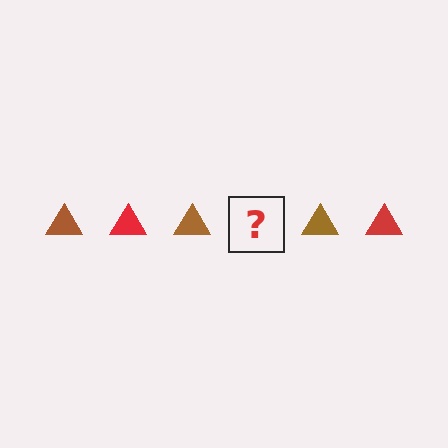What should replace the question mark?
The question mark should be replaced with a red triangle.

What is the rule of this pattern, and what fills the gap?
The rule is that the pattern cycles through brown, red triangles. The gap should be filled with a red triangle.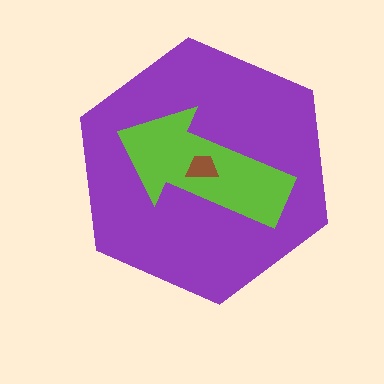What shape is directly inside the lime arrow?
The brown trapezoid.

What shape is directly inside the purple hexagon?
The lime arrow.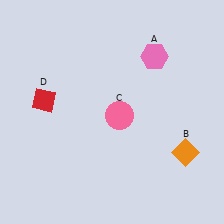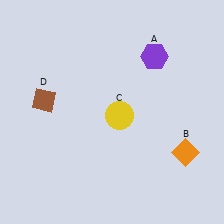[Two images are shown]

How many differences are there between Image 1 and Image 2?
There are 3 differences between the two images.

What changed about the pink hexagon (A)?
In Image 1, A is pink. In Image 2, it changed to purple.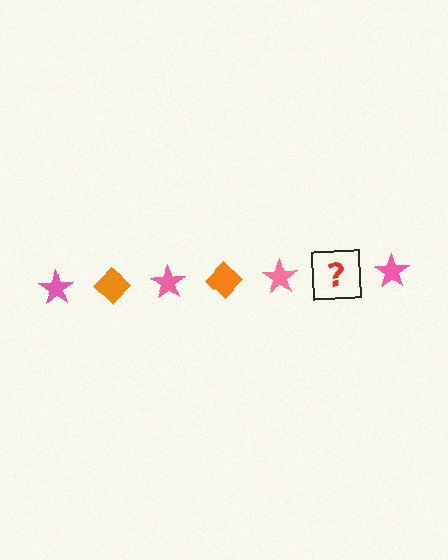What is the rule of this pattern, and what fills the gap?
The rule is that the pattern alternates between pink star and orange diamond. The gap should be filled with an orange diamond.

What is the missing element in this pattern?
The missing element is an orange diamond.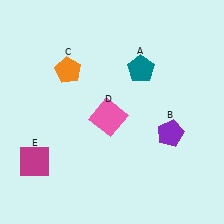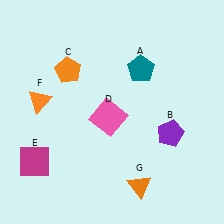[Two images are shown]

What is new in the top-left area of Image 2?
An orange triangle (F) was added in the top-left area of Image 2.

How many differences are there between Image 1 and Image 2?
There are 2 differences between the two images.